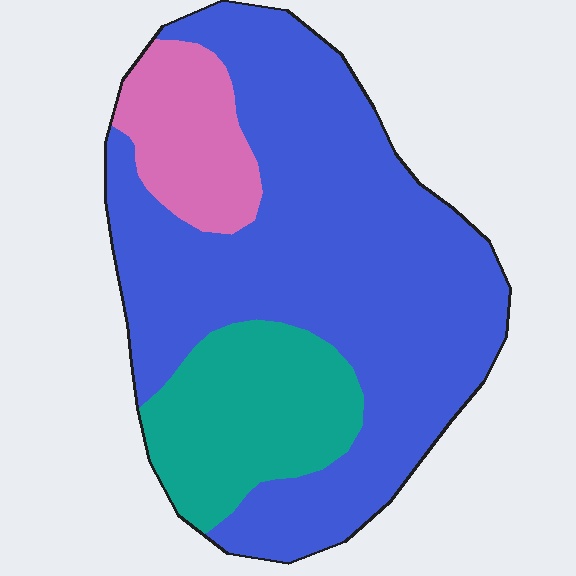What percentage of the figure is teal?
Teal covers 20% of the figure.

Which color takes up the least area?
Pink, at roughly 15%.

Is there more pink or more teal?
Teal.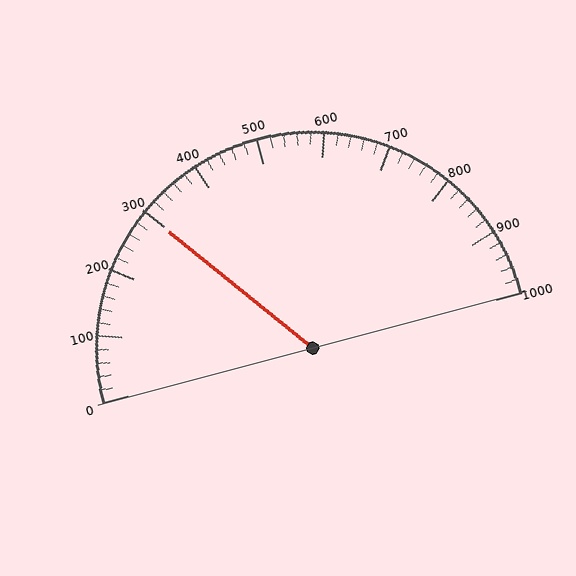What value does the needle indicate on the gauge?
The needle indicates approximately 300.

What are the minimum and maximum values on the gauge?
The gauge ranges from 0 to 1000.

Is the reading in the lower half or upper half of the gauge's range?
The reading is in the lower half of the range (0 to 1000).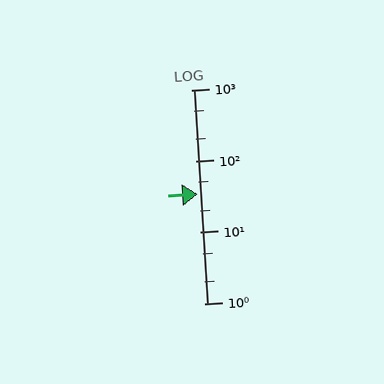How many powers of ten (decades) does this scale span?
The scale spans 3 decades, from 1 to 1000.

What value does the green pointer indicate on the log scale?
The pointer indicates approximately 34.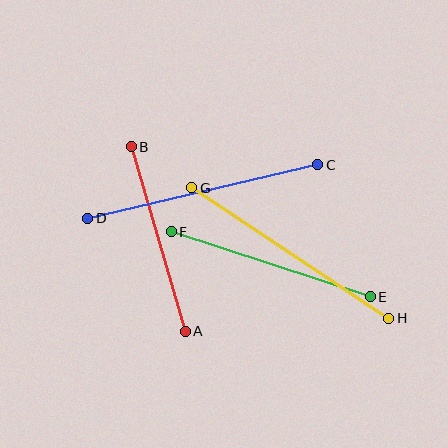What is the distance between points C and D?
The distance is approximately 236 pixels.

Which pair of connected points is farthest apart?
Points G and H are farthest apart.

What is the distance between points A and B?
The distance is approximately 192 pixels.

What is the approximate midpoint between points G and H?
The midpoint is at approximately (290, 253) pixels.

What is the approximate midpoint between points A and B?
The midpoint is at approximately (158, 239) pixels.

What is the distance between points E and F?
The distance is approximately 209 pixels.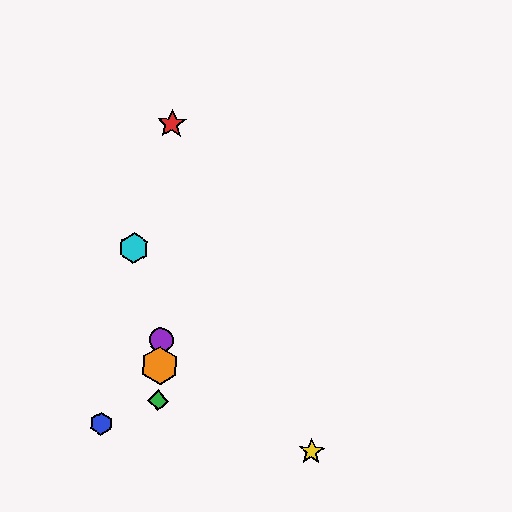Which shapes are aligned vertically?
The red star, the green diamond, the purple circle, the orange hexagon are aligned vertically.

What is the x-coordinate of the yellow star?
The yellow star is at x≈311.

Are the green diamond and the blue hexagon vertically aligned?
No, the green diamond is at x≈158 and the blue hexagon is at x≈101.